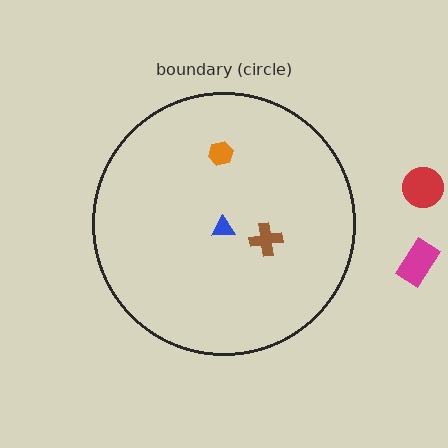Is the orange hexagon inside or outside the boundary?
Inside.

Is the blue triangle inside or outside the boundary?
Inside.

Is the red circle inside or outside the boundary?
Outside.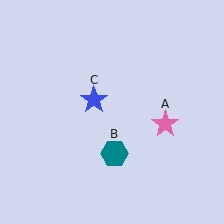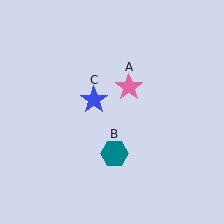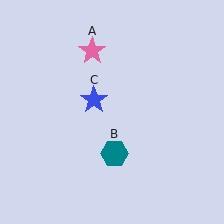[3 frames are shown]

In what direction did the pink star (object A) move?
The pink star (object A) moved up and to the left.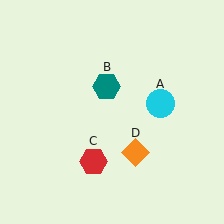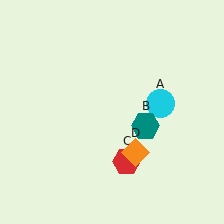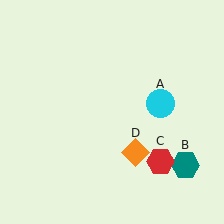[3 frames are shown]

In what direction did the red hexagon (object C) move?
The red hexagon (object C) moved right.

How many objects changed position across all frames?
2 objects changed position: teal hexagon (object B), red hexagon (object C).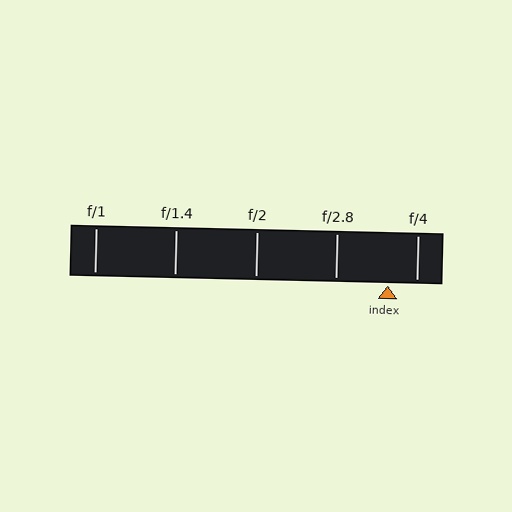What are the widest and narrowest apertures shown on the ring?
The widest aperture shown is f/1 and the narrowest is f/4.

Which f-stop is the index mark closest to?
The index mark is closest to f/4.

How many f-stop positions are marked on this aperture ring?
There are 5 f-stop positions marked.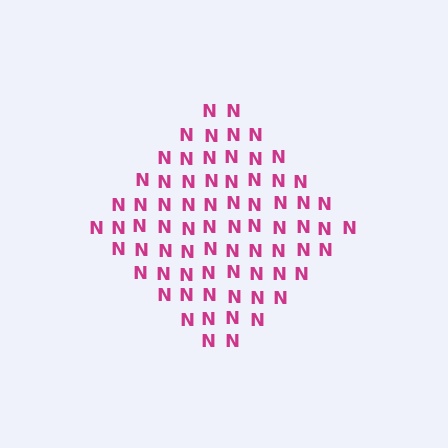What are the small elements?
The small elements are letter N's.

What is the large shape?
The large shape is a diamond.